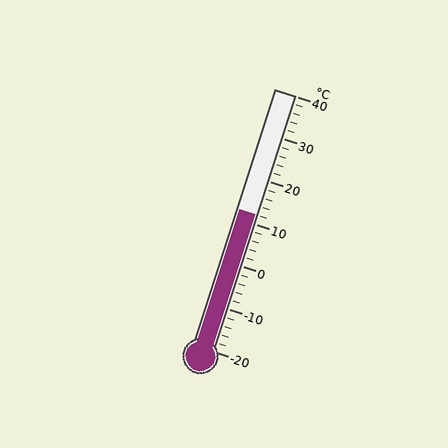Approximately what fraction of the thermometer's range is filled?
The thermometer is filled to approximately 55% of its range.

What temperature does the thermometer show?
The thermometer shows approximately 12°C.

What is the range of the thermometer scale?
The thermometer scale ranges from -20°C to 40°C.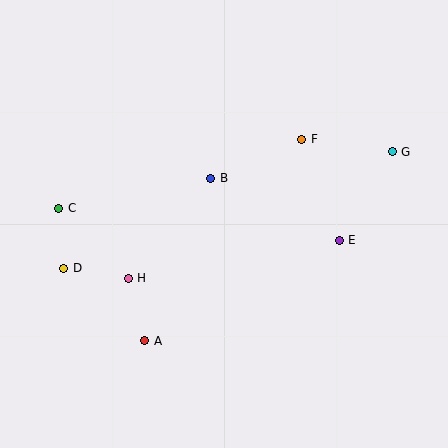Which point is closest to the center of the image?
Point B at (211, 179) is closest to the center.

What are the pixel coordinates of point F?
Point F is at (302, 139).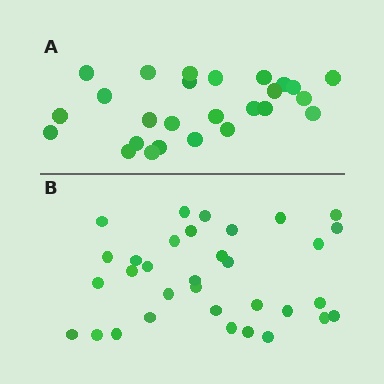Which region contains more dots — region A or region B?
Region B (the bottom region) has more dots.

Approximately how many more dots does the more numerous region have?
Region B has roughly 8 or so more dots than region A.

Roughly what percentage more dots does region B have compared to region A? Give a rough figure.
About 25% more.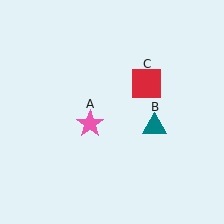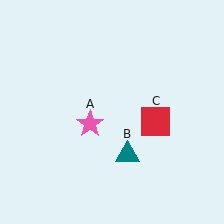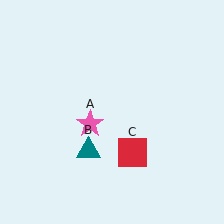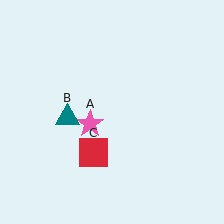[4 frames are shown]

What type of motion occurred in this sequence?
The teal triangle (object B), red square (object C) rotated clockwise around the center of the scene.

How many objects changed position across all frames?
2 objects changed position: teal triangle (object B), red square (object C).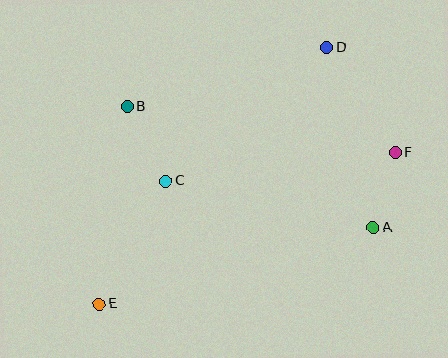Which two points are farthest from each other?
Points D and E are farthest from each other.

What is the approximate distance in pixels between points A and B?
The distance between A and B is approximately 275 pixels.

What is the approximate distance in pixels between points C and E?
The distance between C and E is approximately 140 pixels.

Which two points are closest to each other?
Points A and F are closest to each other.